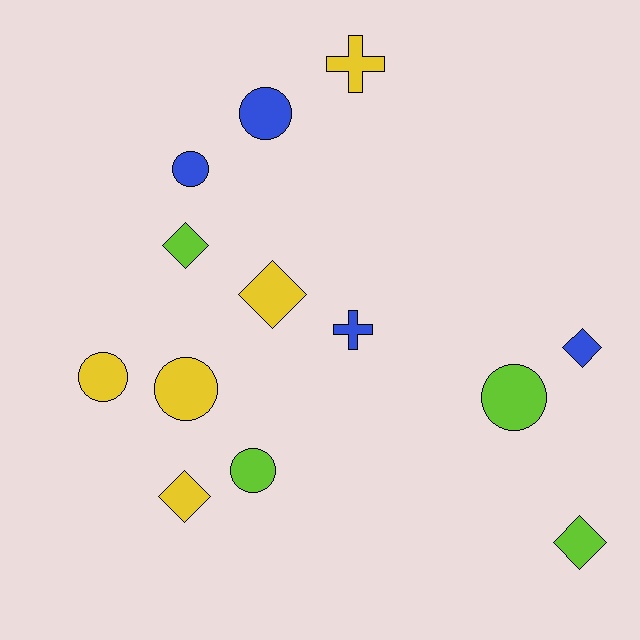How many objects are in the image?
There are 13 objects.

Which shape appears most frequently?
Circle, with 6 objects.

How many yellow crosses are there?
There is 1 yellow cross.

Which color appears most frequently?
Yellow, with 5 objects.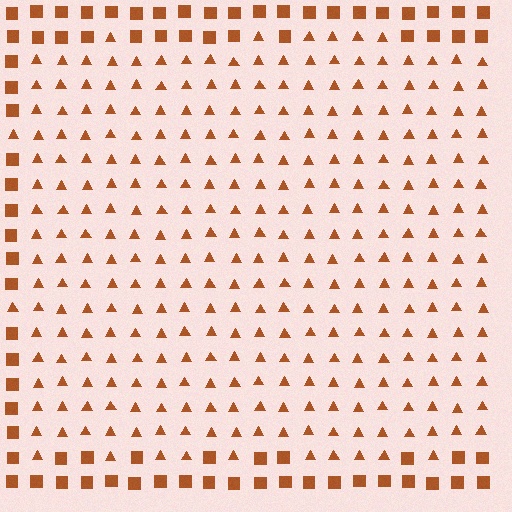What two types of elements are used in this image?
The image uses triangles inside the rectangle region and squares outside it.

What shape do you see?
I see a rectangle.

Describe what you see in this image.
The image is filled with small brown elements arranged in a uniform grid. A rectangle-shaped region contains triangles, while the surrounding area contains squares. The boundary is defined purely by the change in element shape.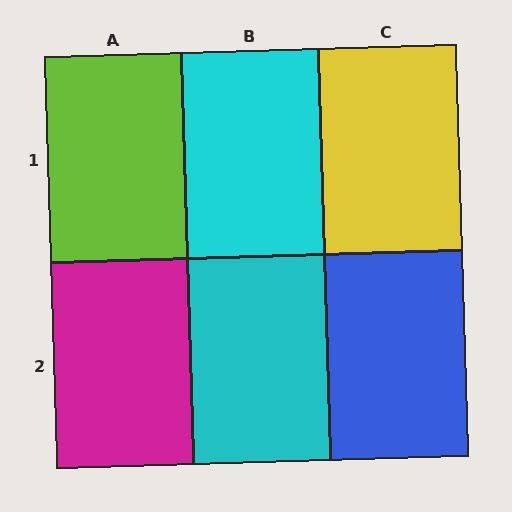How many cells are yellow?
1 cell is yellow.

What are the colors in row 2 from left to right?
Magenta, cyan, blue.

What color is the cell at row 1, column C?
Yellow.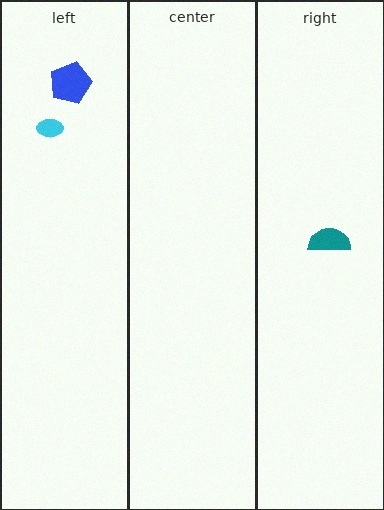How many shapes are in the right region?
1.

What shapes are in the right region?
The teal semicircle.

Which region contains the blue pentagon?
The left region.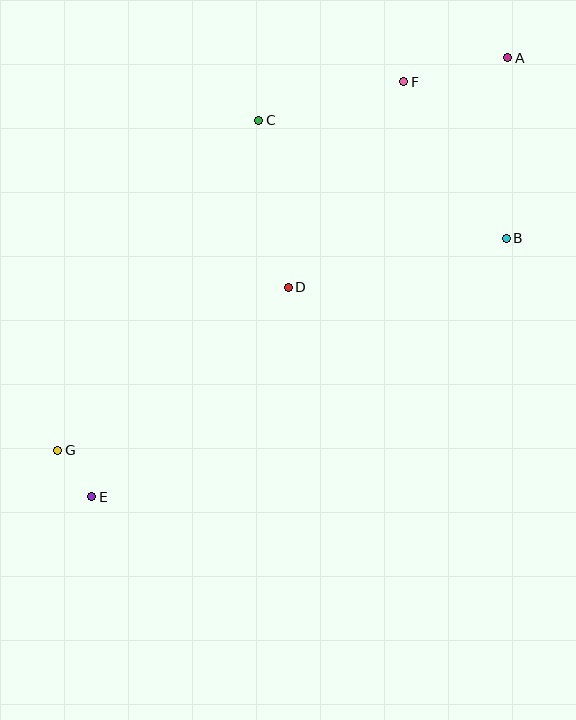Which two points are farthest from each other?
Points A and E are farthest from each other.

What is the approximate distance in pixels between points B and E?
The distance between B and E is approximately 489 pixels.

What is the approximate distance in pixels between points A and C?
The distance between A and C is approximately 257 pixels.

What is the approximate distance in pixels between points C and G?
The distance between C and G is approximately 386 pixels.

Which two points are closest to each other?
Points E and G are closest to each other.